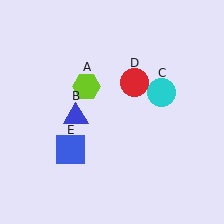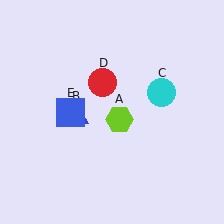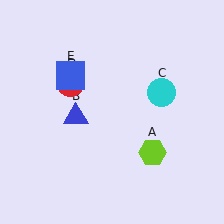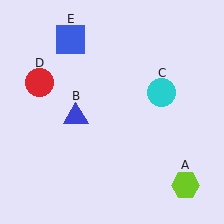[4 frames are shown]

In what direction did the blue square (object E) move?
The blue square (object E) moved up.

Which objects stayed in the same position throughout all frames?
Blue triangle (object B) and cyan circle (object C) remained stationary.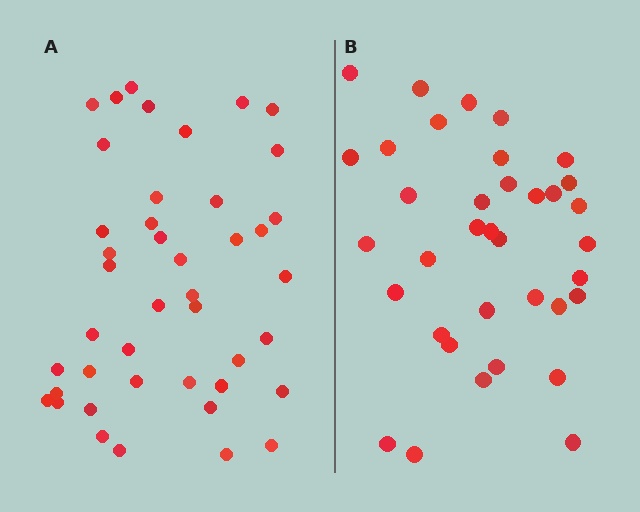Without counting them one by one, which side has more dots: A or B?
Region A (the left region) has more dots.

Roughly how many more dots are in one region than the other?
Region A has roughly 8 or so more dots than region B.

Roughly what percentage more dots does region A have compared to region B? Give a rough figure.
About 20% more.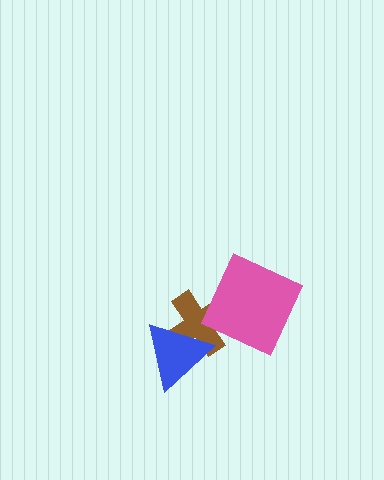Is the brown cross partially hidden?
Yes, it is partially covered by another shape.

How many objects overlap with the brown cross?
2 objects overlap with the brown cross.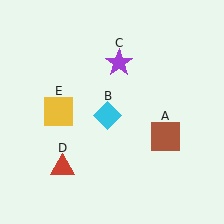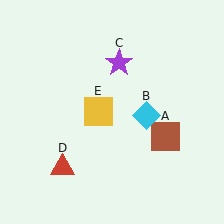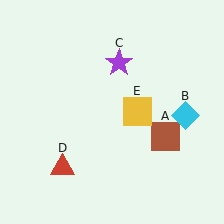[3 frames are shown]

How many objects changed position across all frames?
2 objects changed position: cyan diamond (object B), yellow square (object E).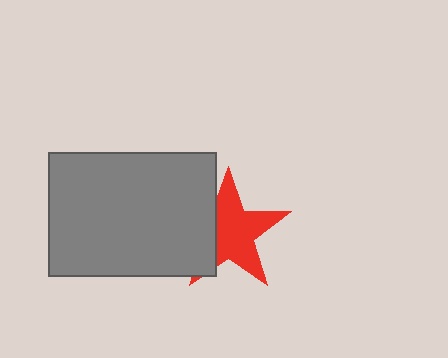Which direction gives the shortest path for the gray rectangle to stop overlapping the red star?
Moving left gives the shortest separation.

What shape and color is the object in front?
The object in front is a gray rectangle.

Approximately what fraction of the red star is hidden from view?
Roughly 32% of the red star is hidden behind the gray rectangle.